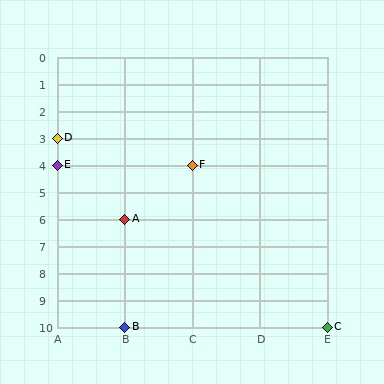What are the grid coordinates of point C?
Point C is at grid coordinates (E, 10).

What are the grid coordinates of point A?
Point A is at grid coordinates (B, 6).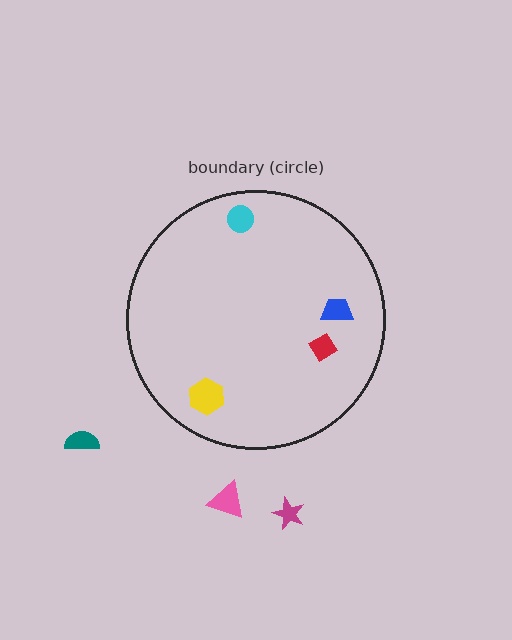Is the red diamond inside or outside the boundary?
Inside.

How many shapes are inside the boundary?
4 inside, 3 outside.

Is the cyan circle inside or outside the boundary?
Inside.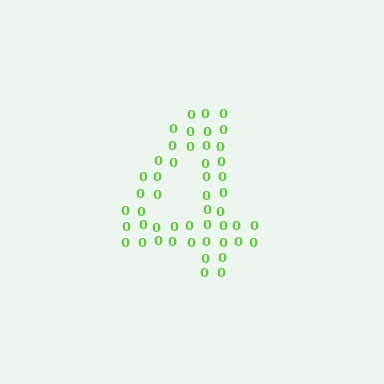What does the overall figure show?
The overall figure shows the digit 4.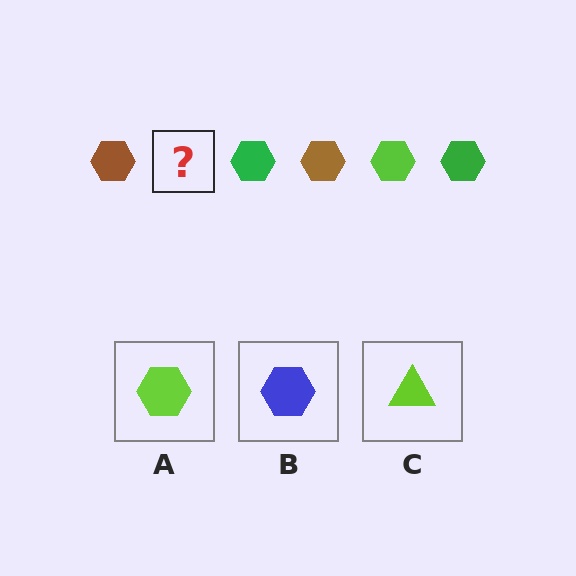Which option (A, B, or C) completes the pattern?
A.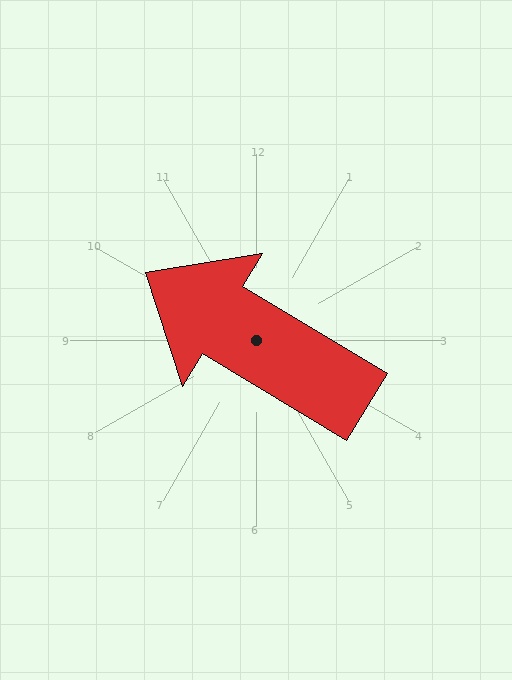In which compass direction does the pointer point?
Northwest.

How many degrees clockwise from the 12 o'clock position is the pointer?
Approximately 301 degrees.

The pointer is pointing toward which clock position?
Roughly 10 o'clock.